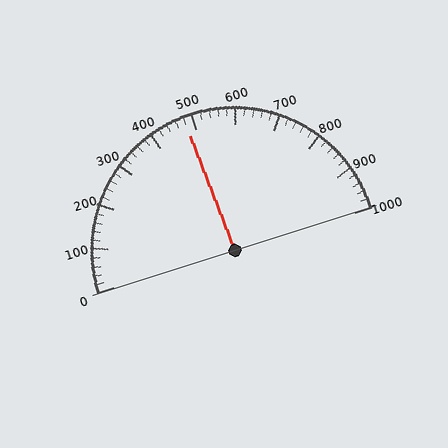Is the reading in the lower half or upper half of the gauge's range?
The reading is in the lower half of the range (0 to 1000).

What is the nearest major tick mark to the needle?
The nearest major tick mark is 500.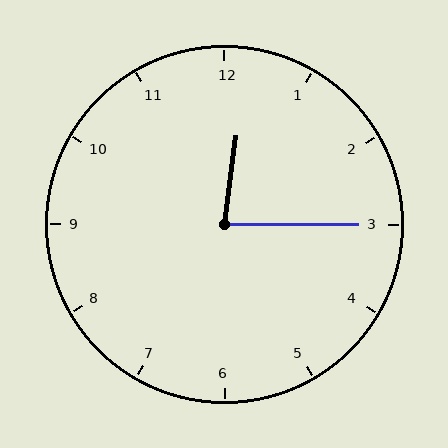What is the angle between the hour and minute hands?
Approximately 82 degrees.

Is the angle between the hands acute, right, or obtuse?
It is acute.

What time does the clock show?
12:15.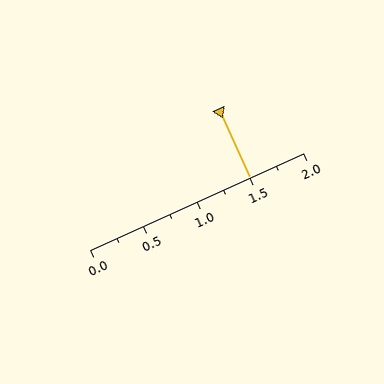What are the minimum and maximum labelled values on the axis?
The axis runs from 0.0 to 2.0.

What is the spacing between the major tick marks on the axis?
The major ticks are spaced 0.5 apart.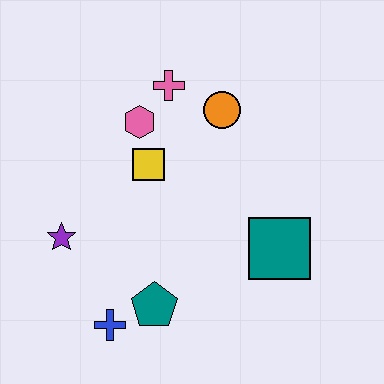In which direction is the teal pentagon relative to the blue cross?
The teal pentagon is to the right of the blue cross.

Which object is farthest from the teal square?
The purple star is farthest from the teal square.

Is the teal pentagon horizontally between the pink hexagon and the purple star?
No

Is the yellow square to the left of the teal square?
Yes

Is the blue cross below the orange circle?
Yes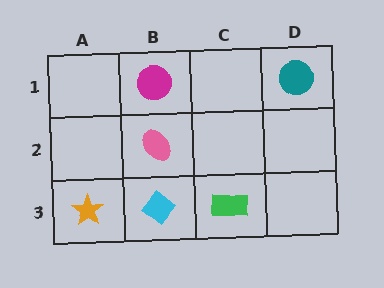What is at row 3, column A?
An orange star.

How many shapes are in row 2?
1 shape.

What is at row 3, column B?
A cyan diamond.